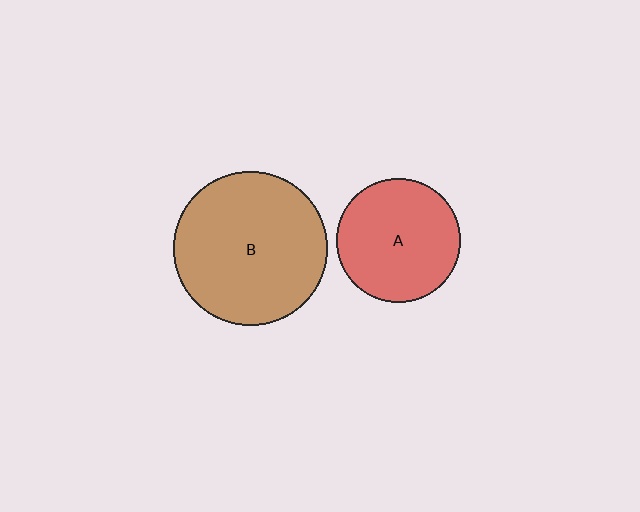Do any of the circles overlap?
No, none of the circles overlap.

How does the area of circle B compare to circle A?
Approximately 1.6 times.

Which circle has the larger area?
Circle B (brown).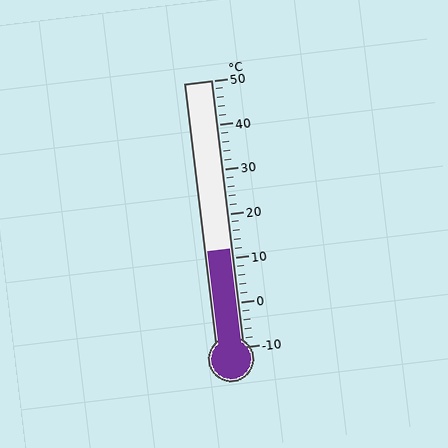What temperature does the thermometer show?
The thermometer shows approximately 12°C.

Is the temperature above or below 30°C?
The temperature is below 30°C.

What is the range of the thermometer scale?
The thermometer scale ranges from -10°C to 50°C.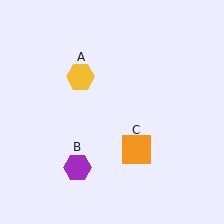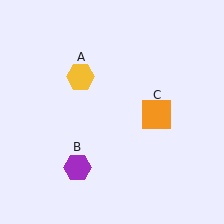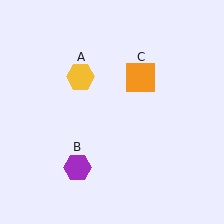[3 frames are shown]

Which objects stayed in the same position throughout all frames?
Yellow hexagon (object A) and purple hexagon (object B) remained stationary.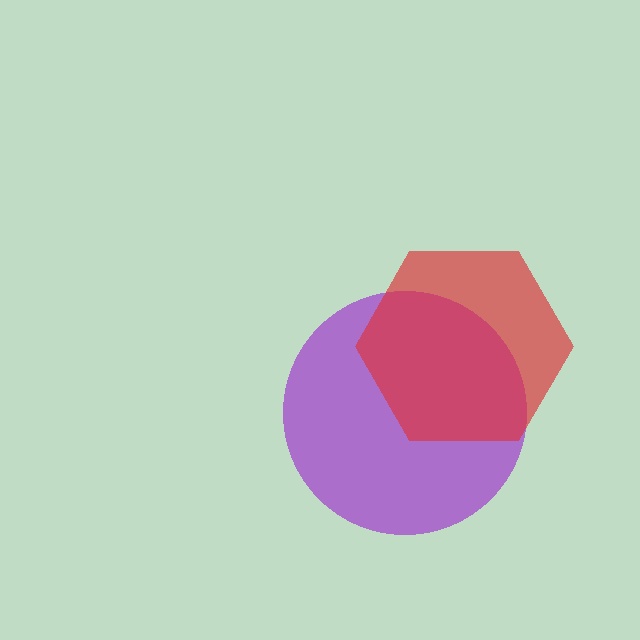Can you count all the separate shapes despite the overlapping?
Yes, there are 2 separate shapes.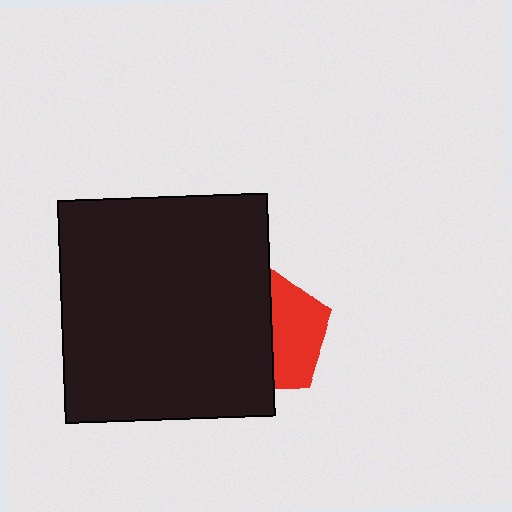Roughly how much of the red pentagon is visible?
A small part of it is visible (roughly 44%).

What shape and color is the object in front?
The object in front is a black rectangle.